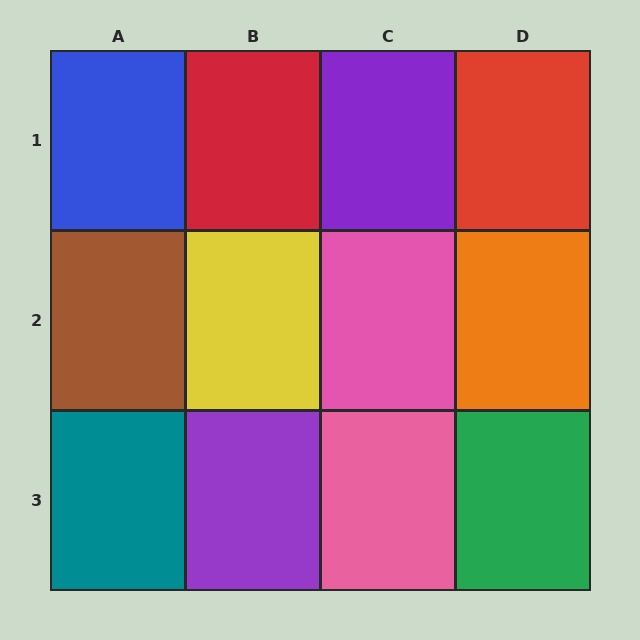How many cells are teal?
1 cell is teal.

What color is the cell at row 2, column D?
Orange.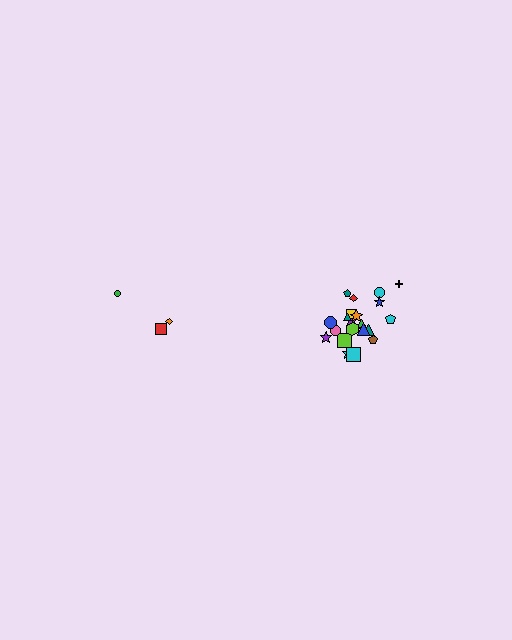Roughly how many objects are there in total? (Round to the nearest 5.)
Roughly 25 objects in total.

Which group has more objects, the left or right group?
The right group.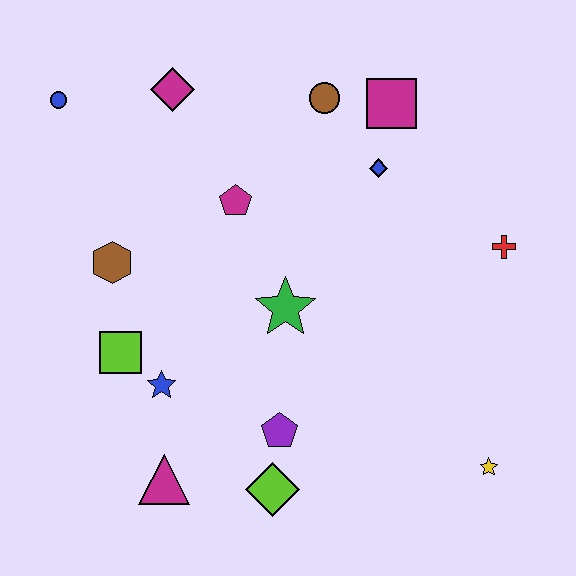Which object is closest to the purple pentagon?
The lime diamond is closest to the purple pentagon.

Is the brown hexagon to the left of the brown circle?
Yes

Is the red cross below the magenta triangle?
No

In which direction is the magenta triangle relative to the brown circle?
The magenta triangle is below the brown circle.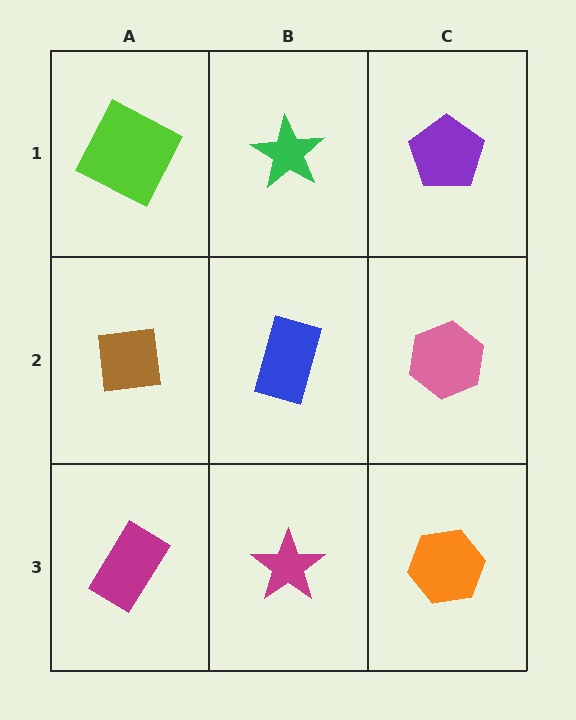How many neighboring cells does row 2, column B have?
4.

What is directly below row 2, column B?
A magenta star.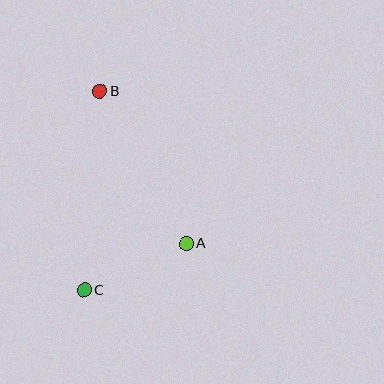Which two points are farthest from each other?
Points B and C are farthest from each other.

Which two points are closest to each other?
Points A and C are closest to each other.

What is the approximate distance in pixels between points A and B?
The distance between A and B is approximately 175 pixels.